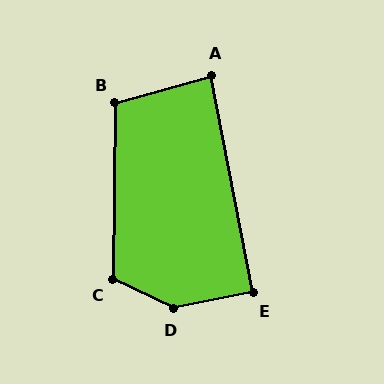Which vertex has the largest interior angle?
D, at approximately 143 degrees.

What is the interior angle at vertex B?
Approximately 106 degrees (obtuse).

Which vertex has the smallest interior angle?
A, at approximately 85 degrees.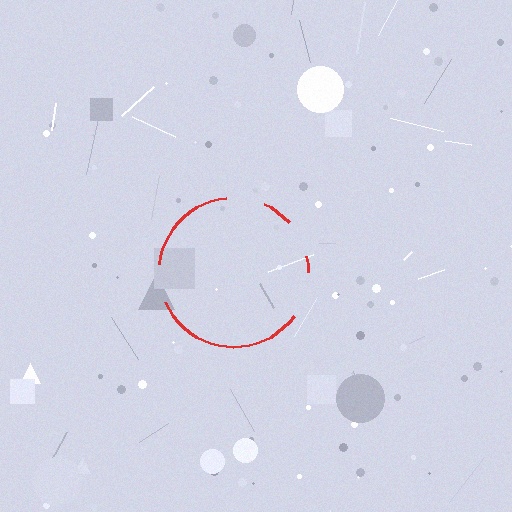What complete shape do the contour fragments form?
The contour fragments form a circle.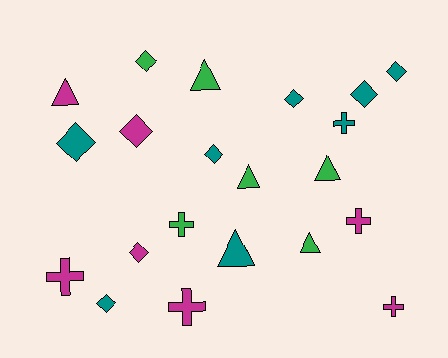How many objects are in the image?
There are 21 objects.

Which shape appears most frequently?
Diamond, with 9 objects.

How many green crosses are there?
There is 1 green cross.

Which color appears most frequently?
Teal, with 8 objects.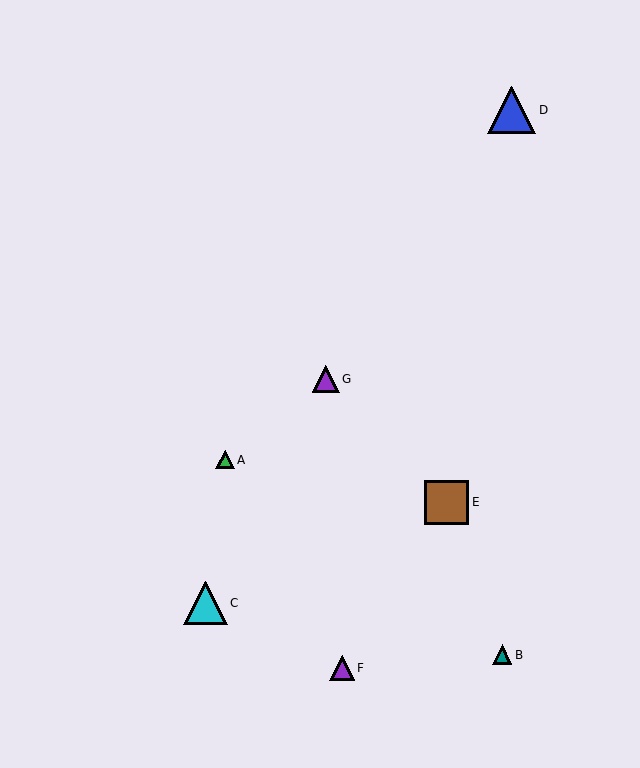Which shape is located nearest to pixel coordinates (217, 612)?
The cyan triangle (labeled C) at (205, 603) is nearest to that location.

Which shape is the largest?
The blue triangle (labeled D) is the largest.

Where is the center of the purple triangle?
The center of the purple triangle is at (342, 668).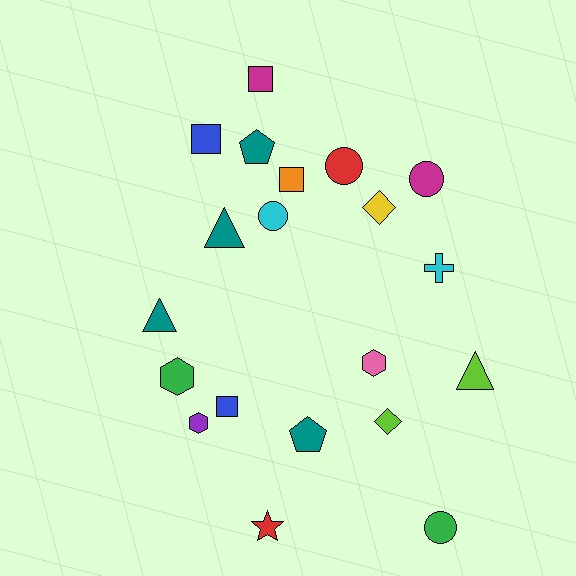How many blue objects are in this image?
There are 2 blue objects.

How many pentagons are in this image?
There are 2 pentagons.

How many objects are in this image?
There are 20 objects.